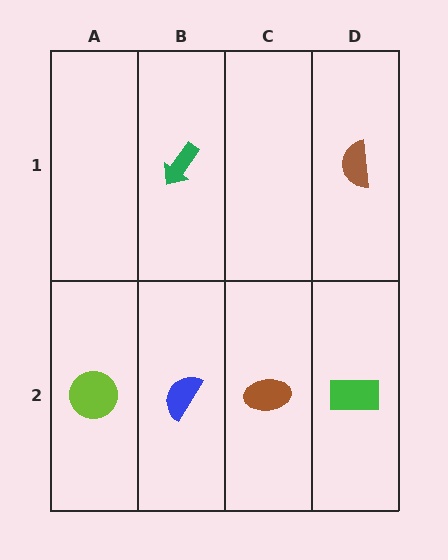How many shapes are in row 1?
2 shapes.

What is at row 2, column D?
A green rectangle.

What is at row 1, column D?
A brown semicircle.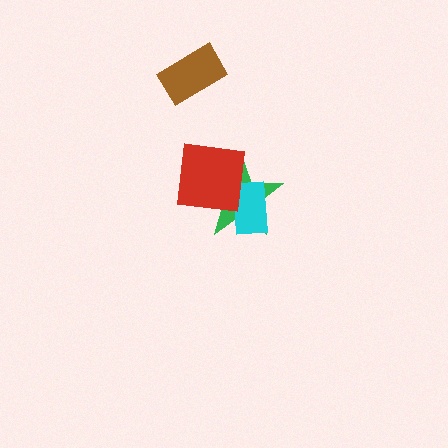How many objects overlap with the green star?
2 objects overlap with the green star.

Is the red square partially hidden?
No, no other shape covers it.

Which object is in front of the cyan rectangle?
The red square is in front of the cyan rectangle.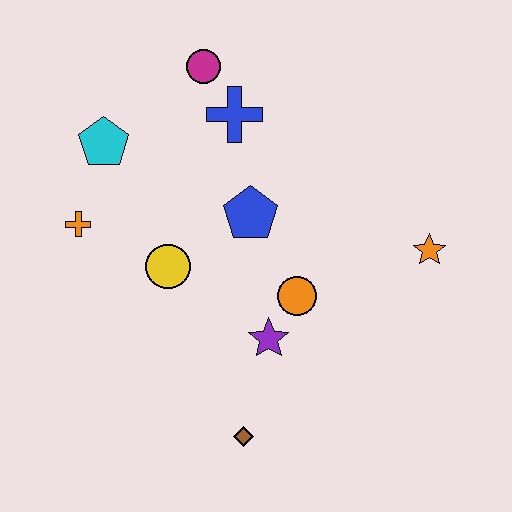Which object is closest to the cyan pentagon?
The orange cross is closest to the cyan pentagon.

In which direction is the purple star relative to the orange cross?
The purple star is to the right of the orange cross.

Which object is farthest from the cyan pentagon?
The orange star is farthest from the cyan pentagon.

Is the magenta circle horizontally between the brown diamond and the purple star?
No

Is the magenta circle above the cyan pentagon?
Yes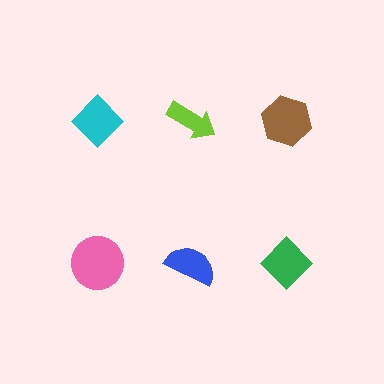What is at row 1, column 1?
A cyan diamond.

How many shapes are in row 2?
3 shapes.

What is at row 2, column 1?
A pink circle.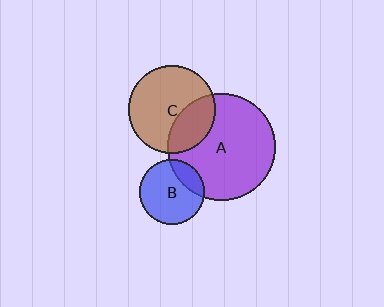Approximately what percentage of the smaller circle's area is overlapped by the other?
Approximately 20%.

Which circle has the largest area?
Circle A (purple).